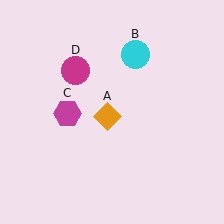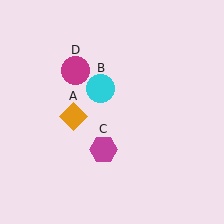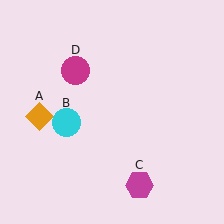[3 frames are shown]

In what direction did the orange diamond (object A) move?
The orange diamond (object A) moved left.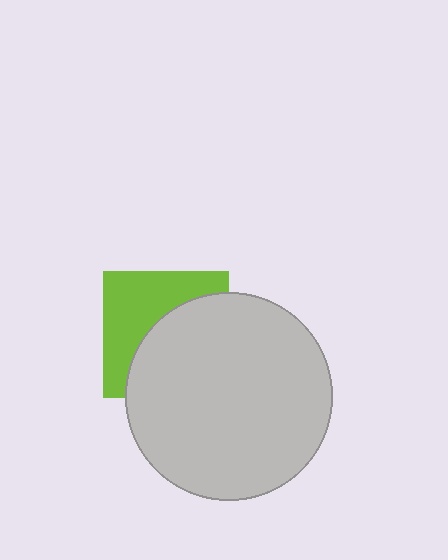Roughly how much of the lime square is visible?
About half of it is visible (roughly 45%).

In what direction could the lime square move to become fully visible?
The lime square could move toward the upper-left. That would shift it out from behind the light gray circle entirely.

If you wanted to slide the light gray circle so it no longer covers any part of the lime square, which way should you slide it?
Slide it toward the lower-right — that is the most direct way to separate the two shapes.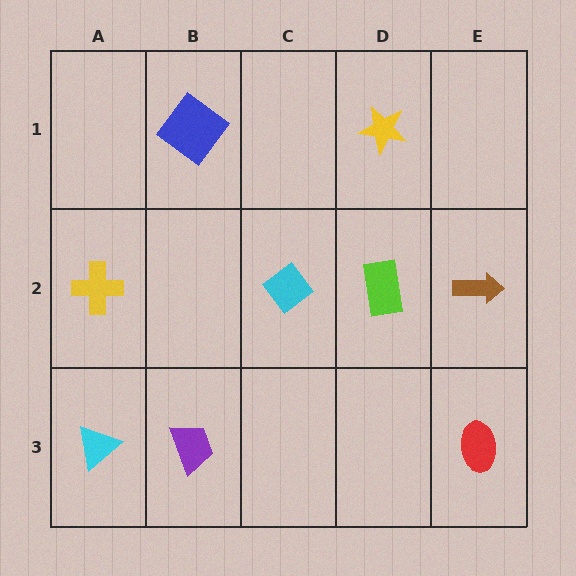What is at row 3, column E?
A red ellipse.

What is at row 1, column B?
A blue diamond.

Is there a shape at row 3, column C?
No, that cell is empty.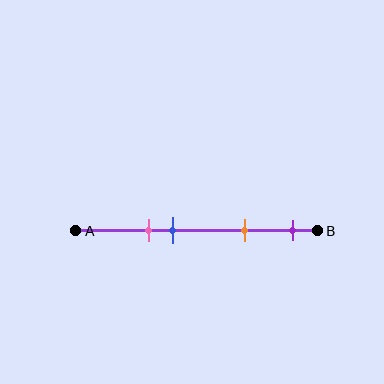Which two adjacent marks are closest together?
The pink and blue marks are the closest adjacent pair.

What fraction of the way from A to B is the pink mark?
The pink mark is approximately 30% (0.3) of the way from A to B.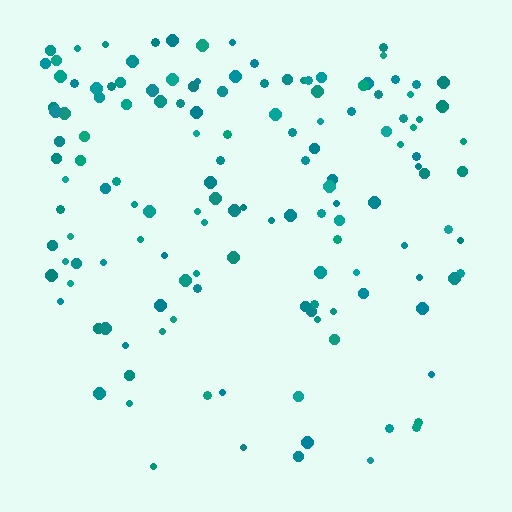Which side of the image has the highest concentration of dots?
The top.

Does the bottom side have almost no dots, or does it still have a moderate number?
Still a moderate number, just noticeably fewer than the top.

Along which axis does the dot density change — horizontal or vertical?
Vertical.